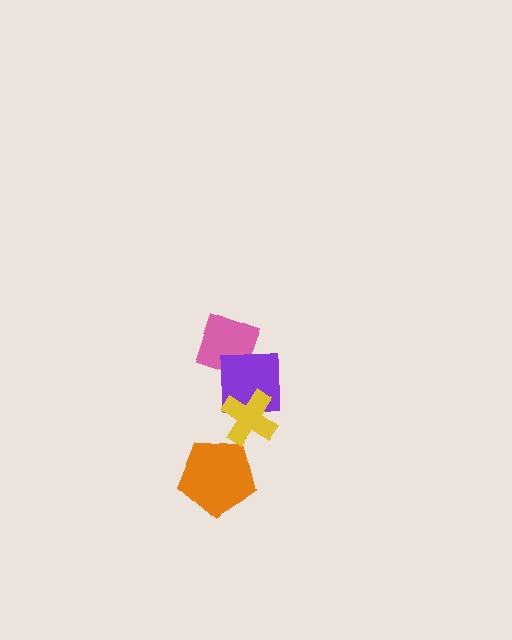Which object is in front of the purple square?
The yellow cross is in front of the purple square.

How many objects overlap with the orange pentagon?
0 objects overlap with the orange pentagon.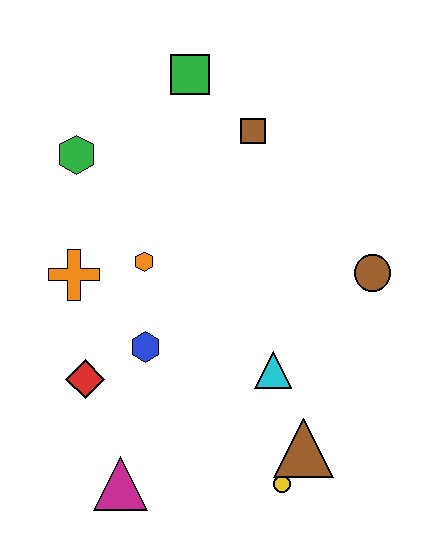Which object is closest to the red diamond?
The blue hexagon is closest to the red diamond.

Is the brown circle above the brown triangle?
Yes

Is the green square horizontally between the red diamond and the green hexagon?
No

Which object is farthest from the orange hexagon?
The yellow circle is farthest from the orange hexagon.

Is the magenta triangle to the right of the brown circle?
No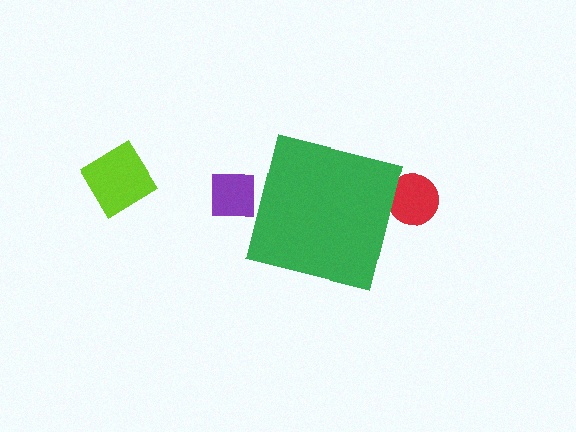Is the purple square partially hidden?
Yes, the purple square is partially hidden behind the green square.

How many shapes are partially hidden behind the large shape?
2 shapes are partially hidden.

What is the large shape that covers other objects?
A green square.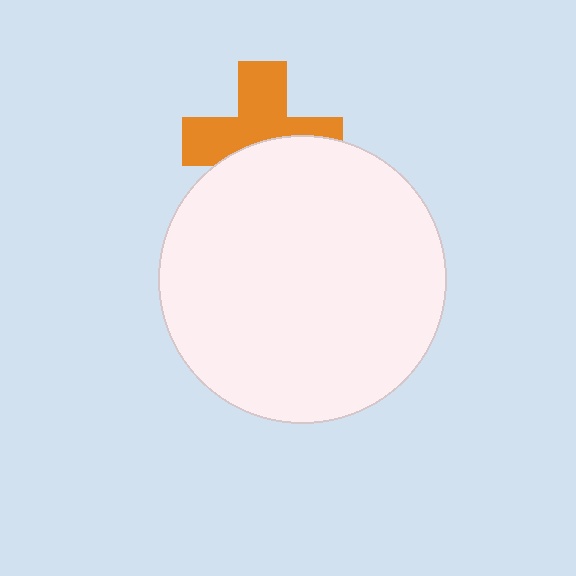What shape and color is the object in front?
The object in front is a white circle.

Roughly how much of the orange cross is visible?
About half of it is visible (roughly 57%).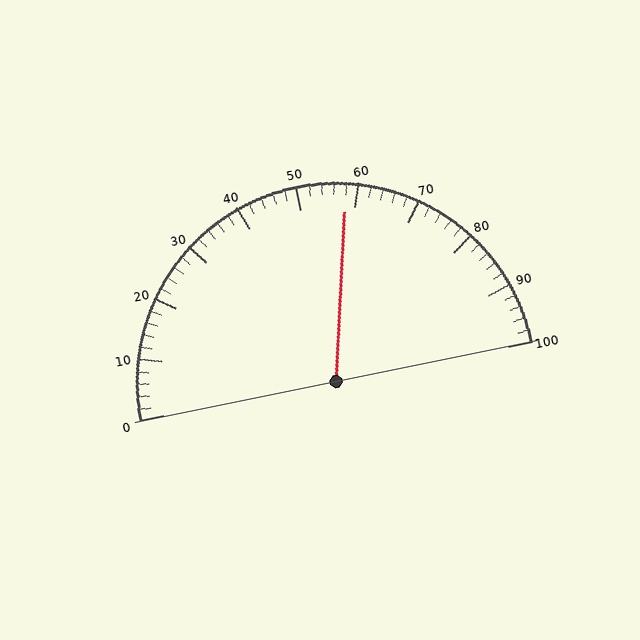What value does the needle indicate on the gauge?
The needle indicates approximately 58.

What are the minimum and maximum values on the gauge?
The gauge ranges from 0 to 100.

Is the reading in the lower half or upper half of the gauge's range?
The reading is in the upper half of the range (0 to 100).